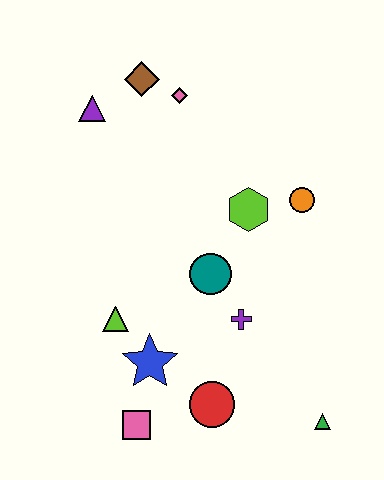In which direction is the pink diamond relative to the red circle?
The pink diamond is above the red circle.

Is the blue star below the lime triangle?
Yes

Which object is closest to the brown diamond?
The pink diamond is closest to the brown diamond.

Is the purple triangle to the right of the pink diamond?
No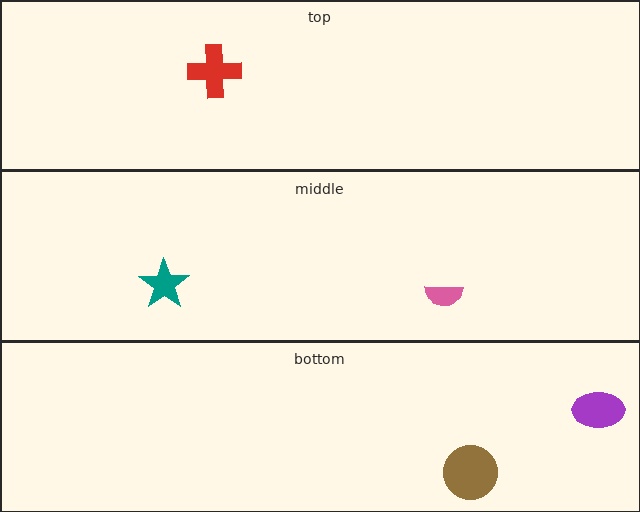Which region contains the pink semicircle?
The middle region.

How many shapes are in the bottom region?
2.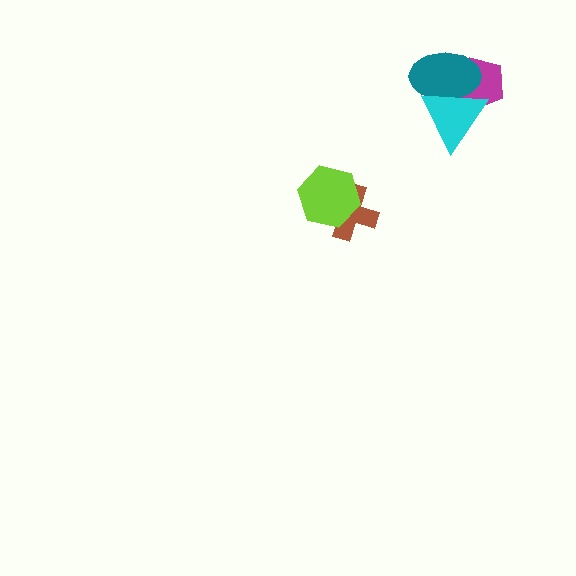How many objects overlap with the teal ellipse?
2 objects overlap with the teal ellipse.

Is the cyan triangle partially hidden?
No, no other shape covers it.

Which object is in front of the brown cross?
The lime hexagon is in front of the brown cross.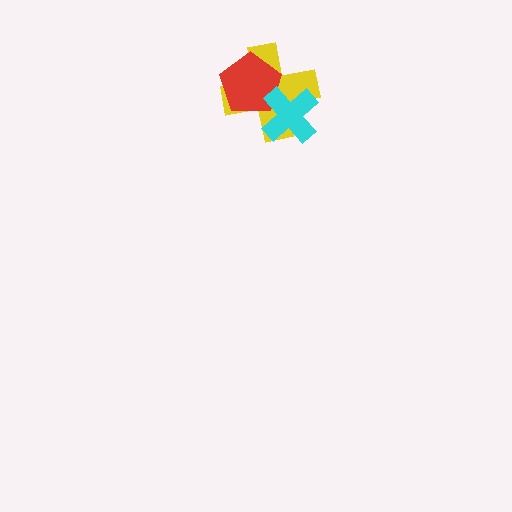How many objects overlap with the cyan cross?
2 objects overlap with the cyan cross.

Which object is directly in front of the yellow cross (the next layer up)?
The red pentagon is directly in front of the yellow cross.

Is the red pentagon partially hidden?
Yes, it is partially covered by another shape.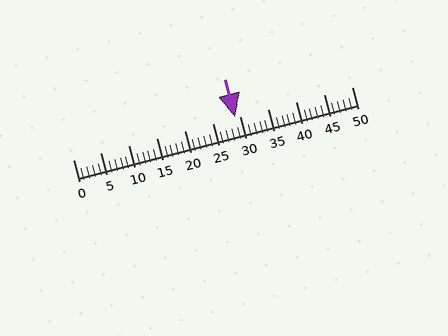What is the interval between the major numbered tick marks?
The major tick marks are spaced 5 units apart.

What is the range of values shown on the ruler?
The ruler shows values from 0 to 50.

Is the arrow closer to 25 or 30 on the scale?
The arrow is closer to 30.